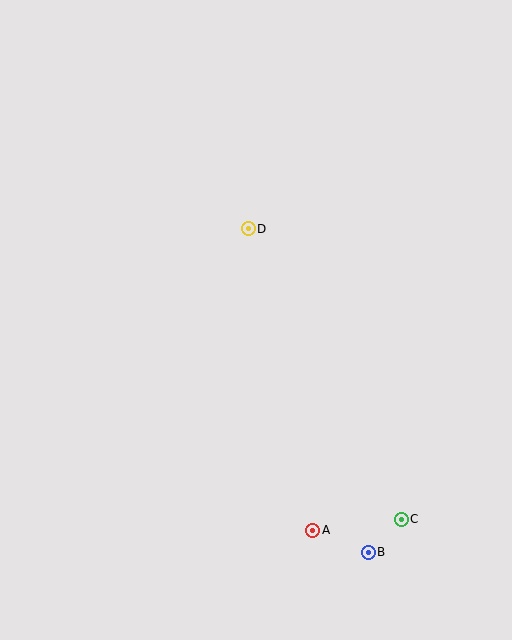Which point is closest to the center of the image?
Point D at (248, 229) is closest to the center.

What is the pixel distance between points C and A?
The distance between C and A is 89 pixels.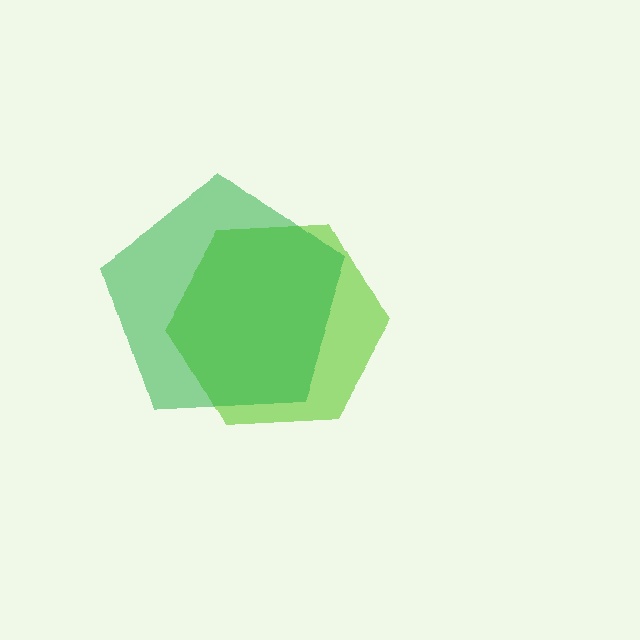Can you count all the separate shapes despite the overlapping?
Yes, there are 2 separate shapes.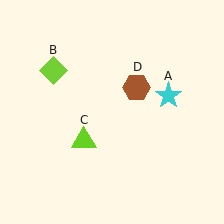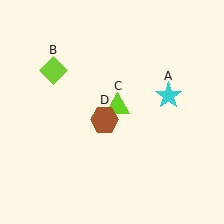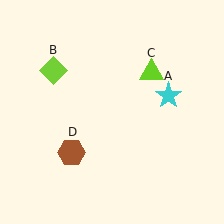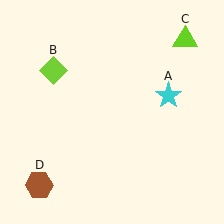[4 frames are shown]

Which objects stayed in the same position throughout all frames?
Cyan star (object A) and lime diamond (object B) remained stationary.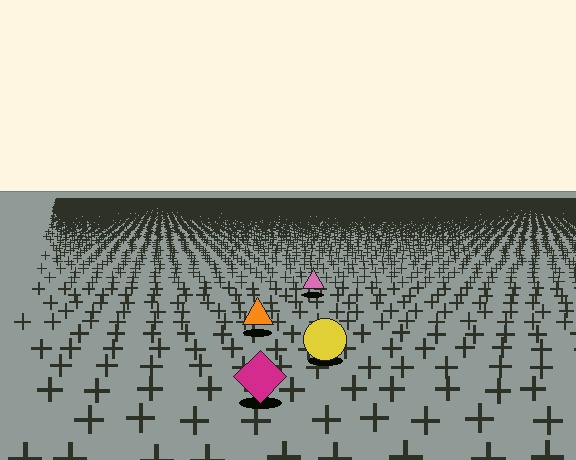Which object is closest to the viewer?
The magenta diamond is closest. The texture marks near it are larger and more spread out.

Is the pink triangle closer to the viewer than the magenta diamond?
No. The magenta diamond is closer — you can tell from the texture gradient: the ground texture is coarser near it.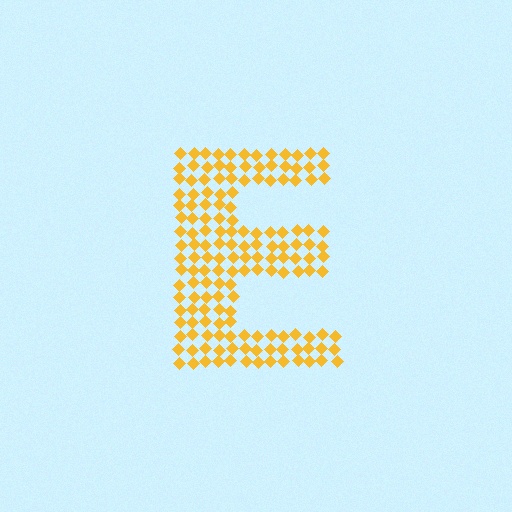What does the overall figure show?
The overall figure shows the letter E.